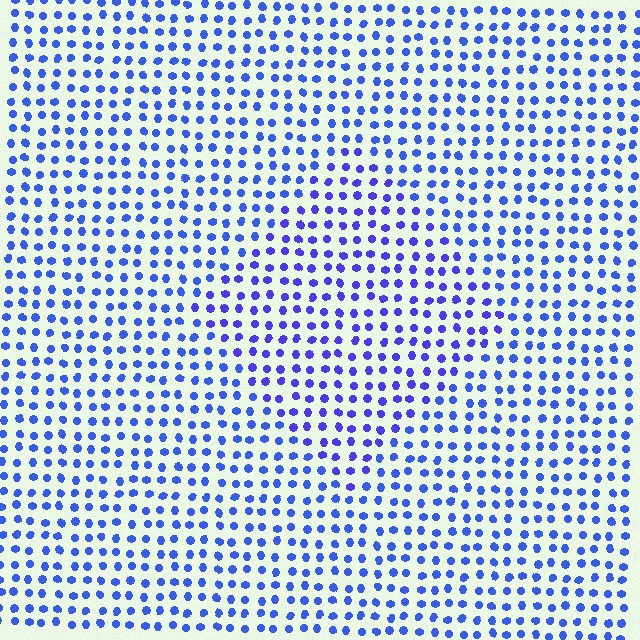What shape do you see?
I see a diamond.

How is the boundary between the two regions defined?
The boundary is defined purely by a slight shift in hue (about 20 degrees). Spacing, size, and orientation are identical on both sides.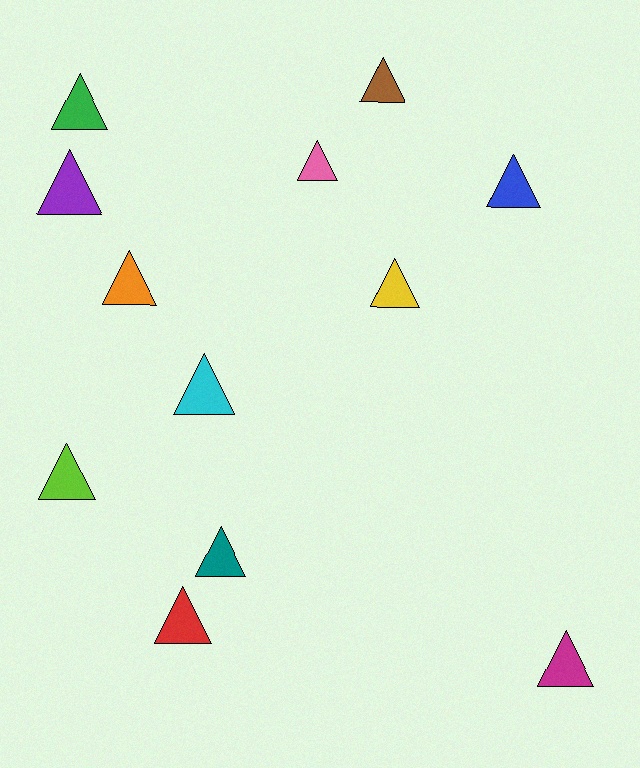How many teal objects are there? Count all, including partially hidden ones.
There is 1 teal object.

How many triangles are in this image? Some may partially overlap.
There are 12 triangles.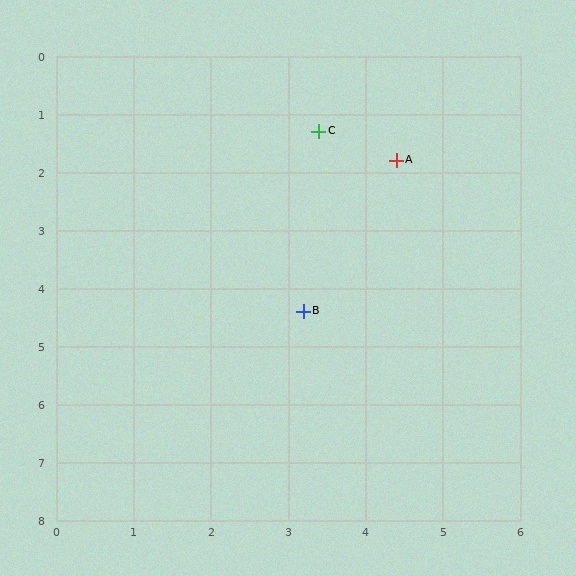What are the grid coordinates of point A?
Point A is at approximately (4.4, 1.8).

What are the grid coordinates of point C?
Point C is at approximately (3.4, 1.3).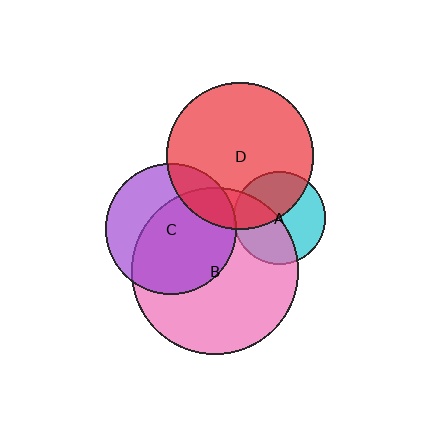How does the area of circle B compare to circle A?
Approximately 3.2 times.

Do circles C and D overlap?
Yes.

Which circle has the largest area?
Circle B (pink).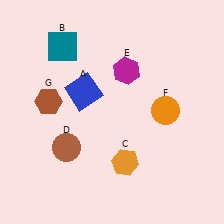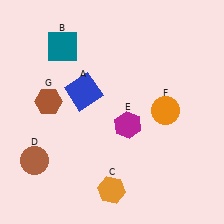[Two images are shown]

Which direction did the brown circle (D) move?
The brown circle (D) moved left.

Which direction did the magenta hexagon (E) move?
The magenta hexagon (E) moved down.